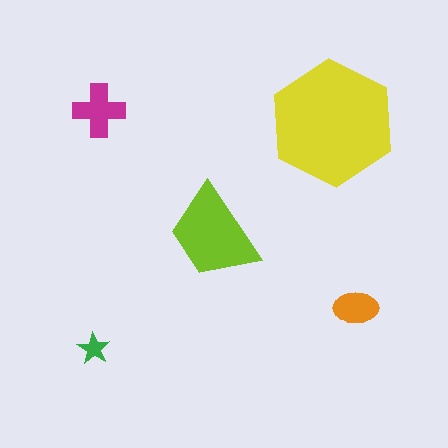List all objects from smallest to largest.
The green star, the orange ellipse, the magenta cross, the lime trapezoid, the yellow hexagon.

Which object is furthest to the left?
The green star is leftmost.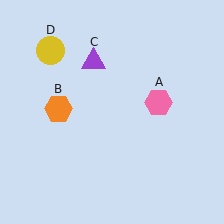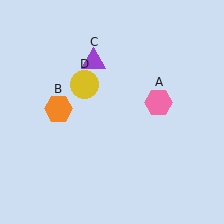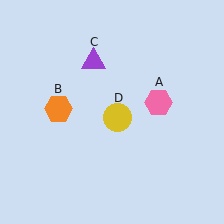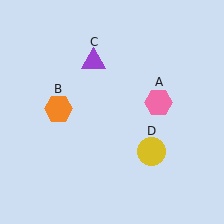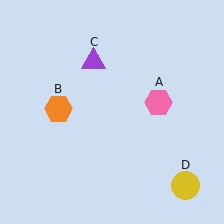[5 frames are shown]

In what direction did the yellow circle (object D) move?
The yellow circle (object D) moved down and to the right.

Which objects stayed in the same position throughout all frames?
Pink hexagon (object A) and orange hexagon (object B) and purple triangle (object C) remained stationary.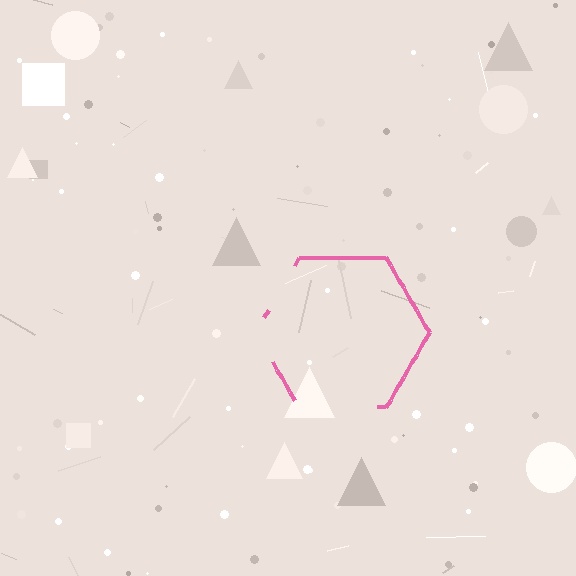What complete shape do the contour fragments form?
The contour fragments form a hexagon.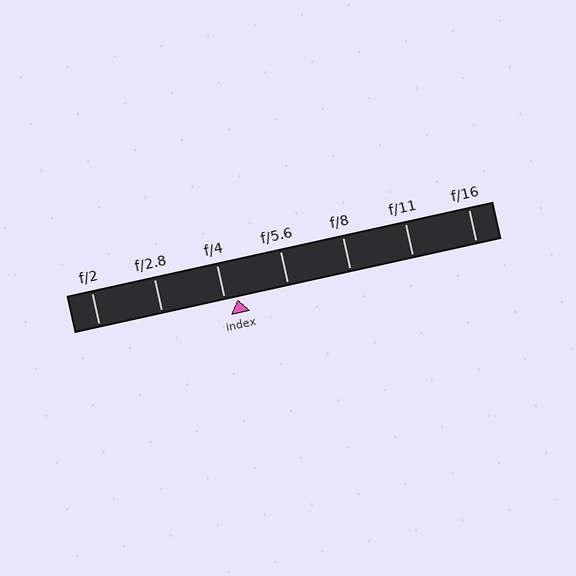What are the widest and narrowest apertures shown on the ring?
The widest aperture shown is f/2 and the narrowest is f/16.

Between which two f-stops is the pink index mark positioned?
The index mark is between f/4 and f/5.6.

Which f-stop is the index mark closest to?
The index mark is closest to f/4.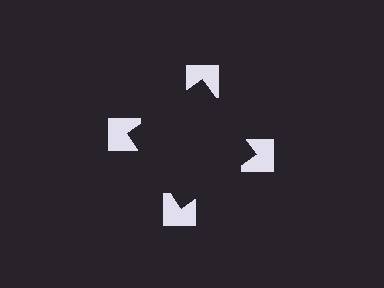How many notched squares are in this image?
There are 4 — one at each vertex of the illusory square.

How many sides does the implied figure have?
4 sides.